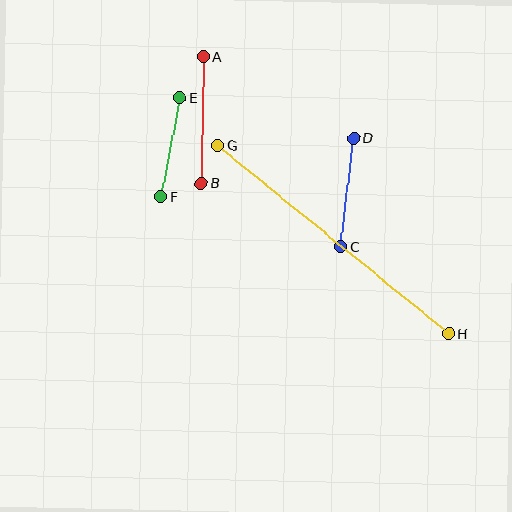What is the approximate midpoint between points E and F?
The midpoint is at approximately (171, 147) pixels.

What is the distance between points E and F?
The distance is approximately 101 pixels.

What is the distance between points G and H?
The distance is approximately 298 pixels.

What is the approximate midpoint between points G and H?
The midpoint is at approximately (333, 240) pixels.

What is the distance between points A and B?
The distance is approximately 127 pixels.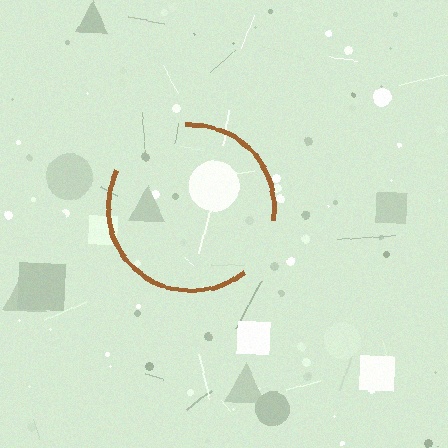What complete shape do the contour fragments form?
The contour fragments form a circle.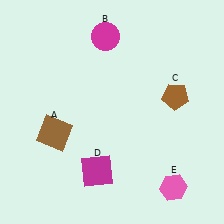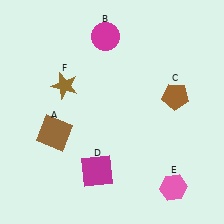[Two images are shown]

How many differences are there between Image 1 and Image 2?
There is 1 difference between the two images.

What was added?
A brown star (F) was added in Image 2.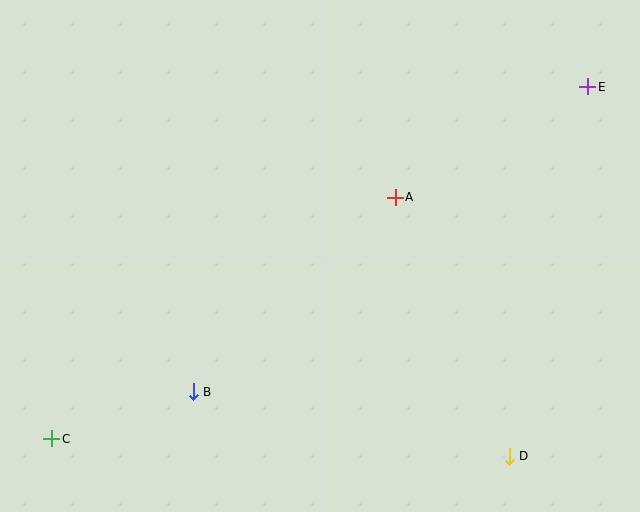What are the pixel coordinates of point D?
Point D is at (509, 456).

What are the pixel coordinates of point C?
Point C is at (52, 439).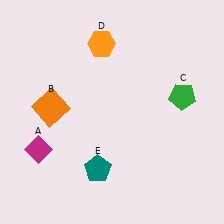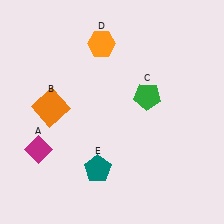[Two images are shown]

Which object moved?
The green pentagon (C) moved left.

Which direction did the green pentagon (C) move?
The green pentagon (C) moved left.